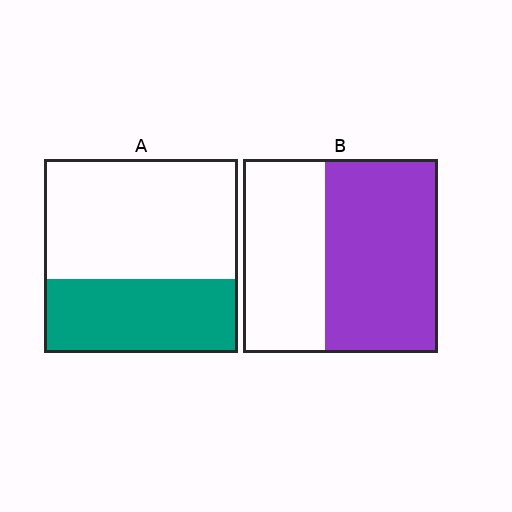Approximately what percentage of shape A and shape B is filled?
A is approximately 40% and B is approximately 60%.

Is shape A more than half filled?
No.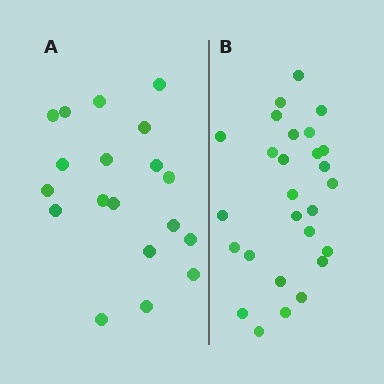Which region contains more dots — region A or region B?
Region B (the right region) has more dots.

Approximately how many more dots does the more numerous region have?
Region B has roughly 8 or so more dots than region A.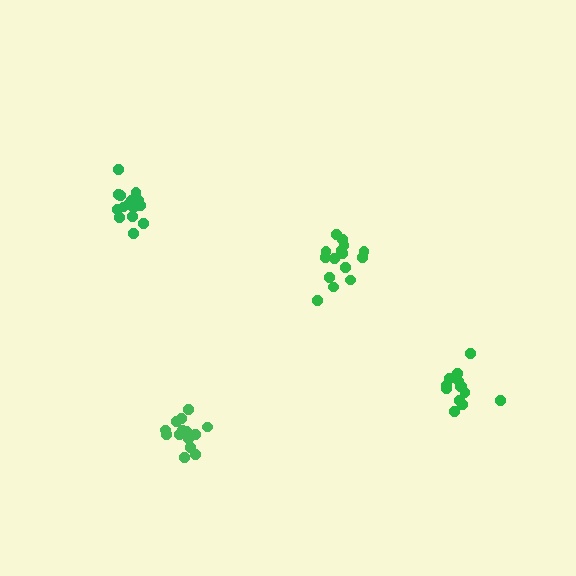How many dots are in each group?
Group 1: 14 dots, Group 2: 13 dots, Group 3: 15 dots, Group 4: 16 dots (58 total).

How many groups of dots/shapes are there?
There are 4 groups.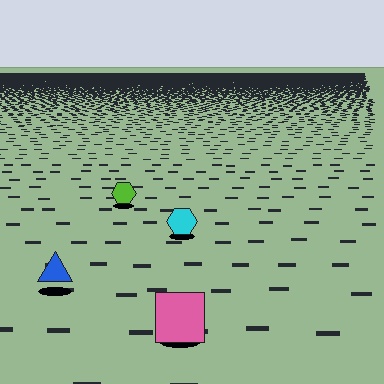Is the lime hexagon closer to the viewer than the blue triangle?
No. The blue triangle is closer — you can tell from the texture gradient: the ground texture is coarser near it.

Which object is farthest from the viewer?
The lime hexagon is farthest from the viewer. It appears smaller and the ground texture around it is denser.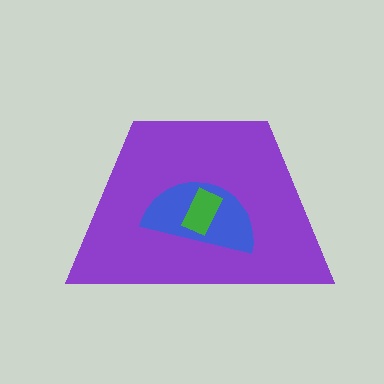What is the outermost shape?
The purple trapezoid.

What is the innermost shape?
The green rectangle.